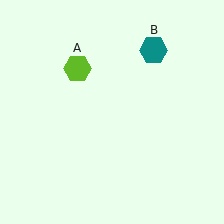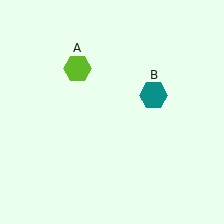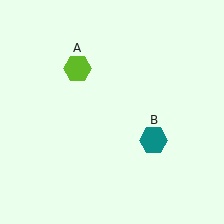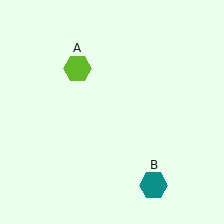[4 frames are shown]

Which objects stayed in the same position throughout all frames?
Lime hexagon (object A) remained stationary.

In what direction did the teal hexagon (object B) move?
The teal hexagon (object B) moved down.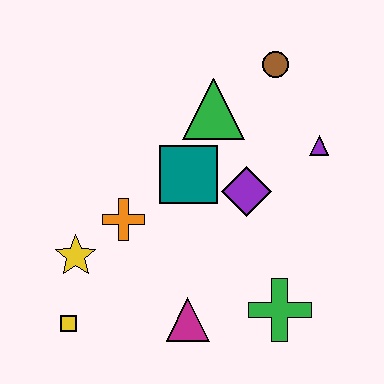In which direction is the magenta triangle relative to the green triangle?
The magenta triangle is below the green triangle.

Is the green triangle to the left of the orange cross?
No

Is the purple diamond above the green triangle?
No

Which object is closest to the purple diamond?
The teal square is closest to the purple diamond.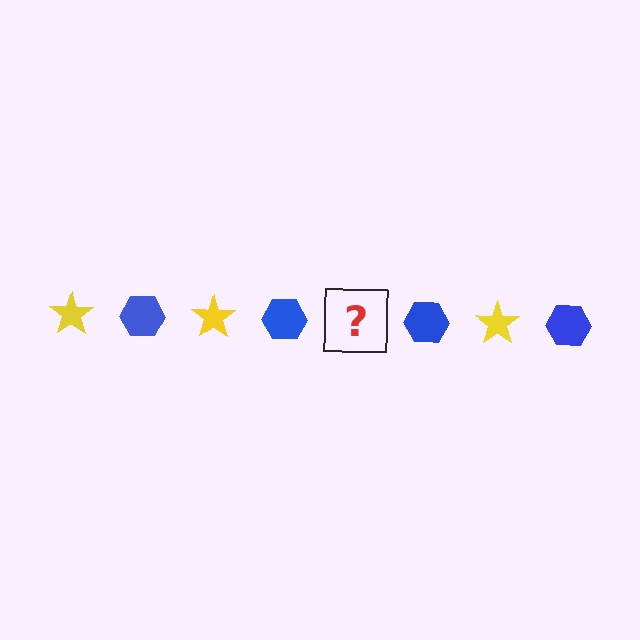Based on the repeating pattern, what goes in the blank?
The blank should be a yellow star.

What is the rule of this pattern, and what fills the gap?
The rule is that the pattern alternates between yellow star and blue hexagon. The gap should be filled with a yellow star.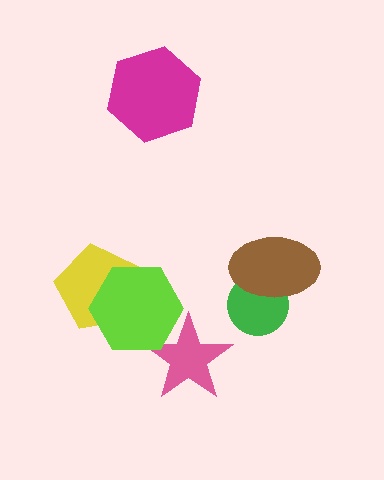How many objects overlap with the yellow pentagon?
1 object overlaps with the yellow pentagon.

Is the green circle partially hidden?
Yes, it is partially covered by another shape.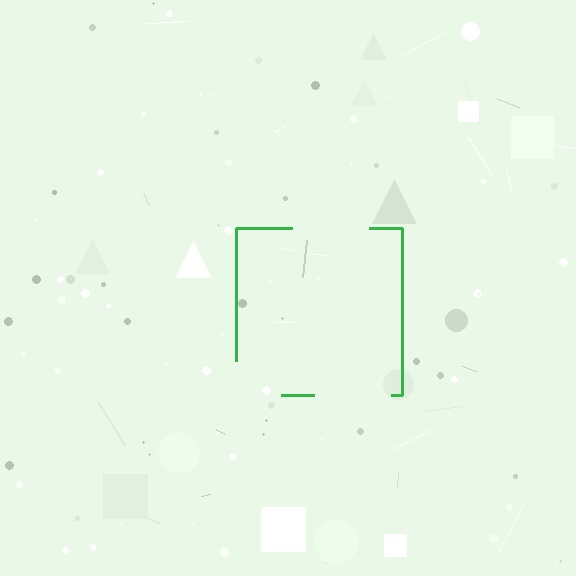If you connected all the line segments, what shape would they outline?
They would outline a square.